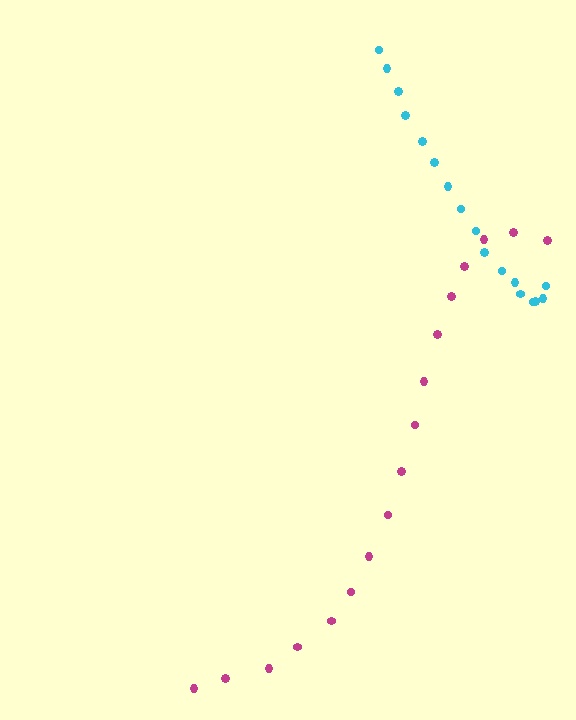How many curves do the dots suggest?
There are 2 distinct paths.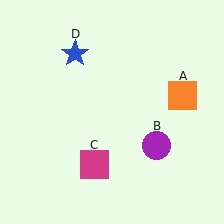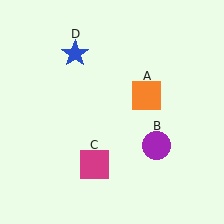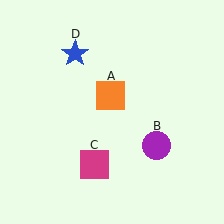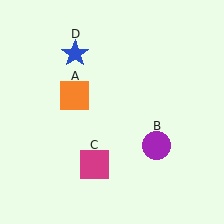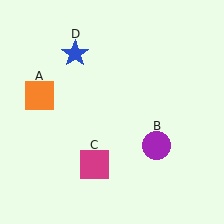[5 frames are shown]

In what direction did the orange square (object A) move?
The orange square (object A) moved left.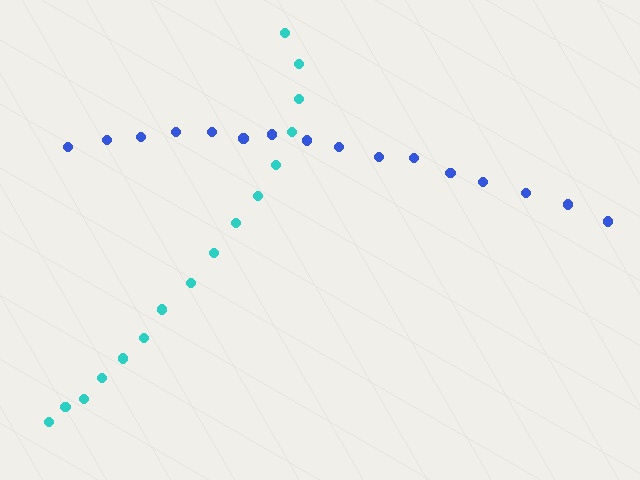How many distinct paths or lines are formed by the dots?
There are 2 distinct paths.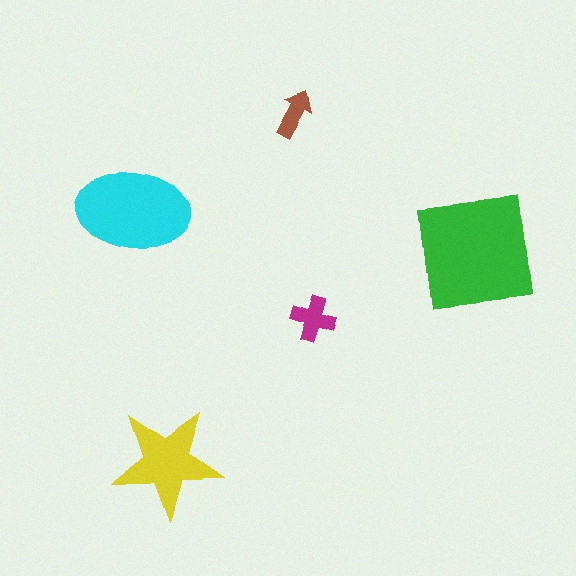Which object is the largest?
The green square.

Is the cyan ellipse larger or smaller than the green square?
Smaller.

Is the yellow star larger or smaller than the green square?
Smaller.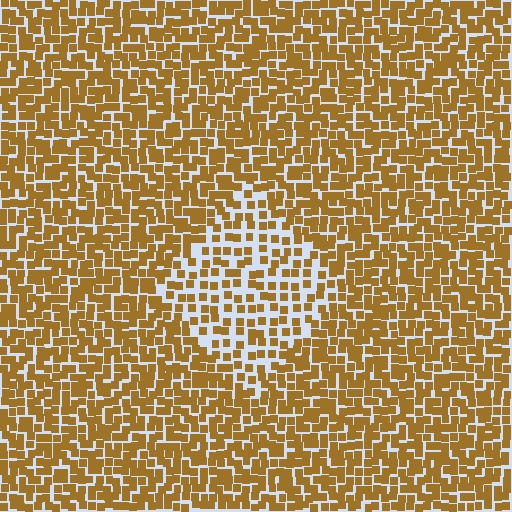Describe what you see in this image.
The image contains small brown elements arranged at two different densities. A diamond-shaped region is visible where the elements are less densely packed than the surrounding area.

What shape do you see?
I see a diamond.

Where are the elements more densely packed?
The elements are more densely packed outside the diamond boundary.